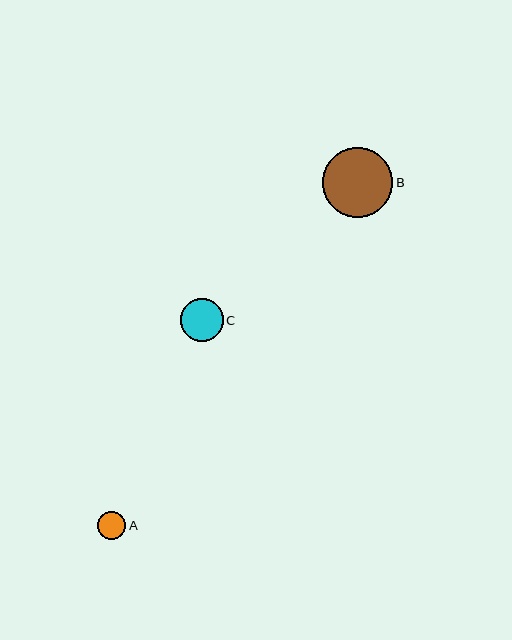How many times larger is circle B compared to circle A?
Circle B is approximately 2.5 times the size of circle A.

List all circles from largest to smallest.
From largest to smallest: B, C, A.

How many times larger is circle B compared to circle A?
Circle B is approximately 2.5 times the size of circle A.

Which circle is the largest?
Circle B is the largest with a size of approximately 70 pixels.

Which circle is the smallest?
Circle A is the smallest with a size of approximately 28 pixels.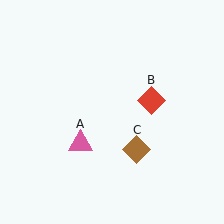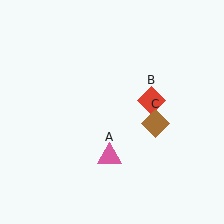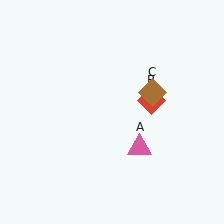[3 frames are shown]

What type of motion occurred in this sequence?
The pink triangle (object A), brown diamond (object C) rotated counterclockwise around the center of the scene.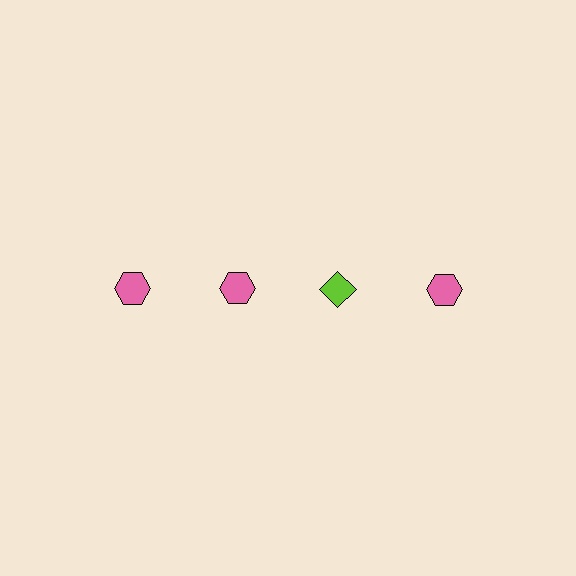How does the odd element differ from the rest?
It differs in both color (lime instead of pink) and shape (diamond instead of hexagon).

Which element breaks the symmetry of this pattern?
The lime diamond in the top row, center column breaks the symmetry. All other shapes are pink hexagons.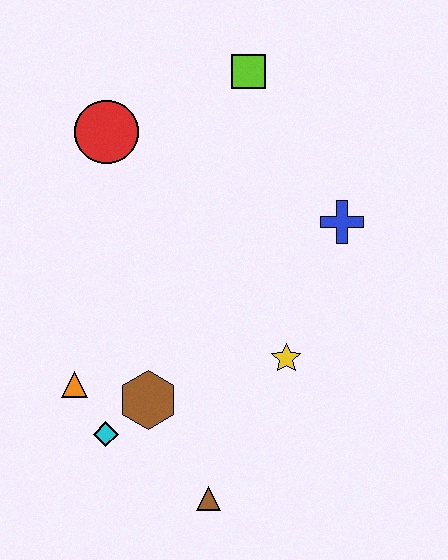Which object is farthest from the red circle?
The brown triangle is farthest from the red circle.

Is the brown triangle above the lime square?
No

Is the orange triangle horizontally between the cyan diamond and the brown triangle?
No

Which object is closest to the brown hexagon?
The cyan diamond is closest to the brown hexagon.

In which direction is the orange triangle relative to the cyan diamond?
The orange triangle is above the cyan diamond.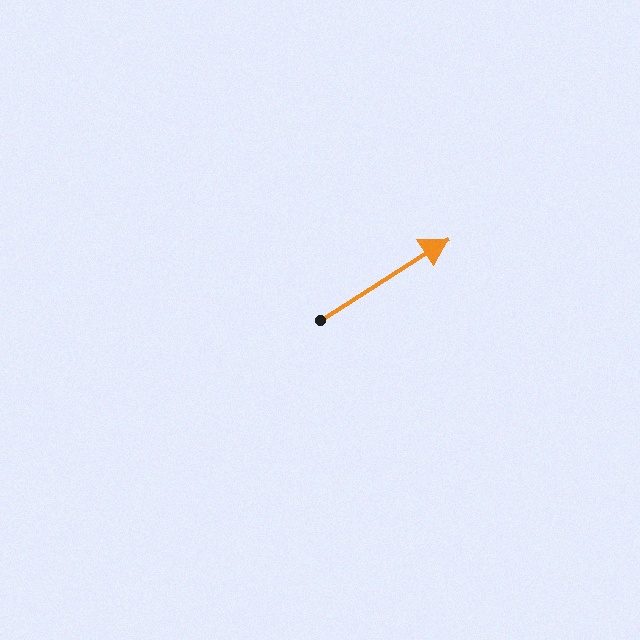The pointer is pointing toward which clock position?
Roughly 2 o'clock.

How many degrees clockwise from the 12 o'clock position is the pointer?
Approximately 57 degrees.